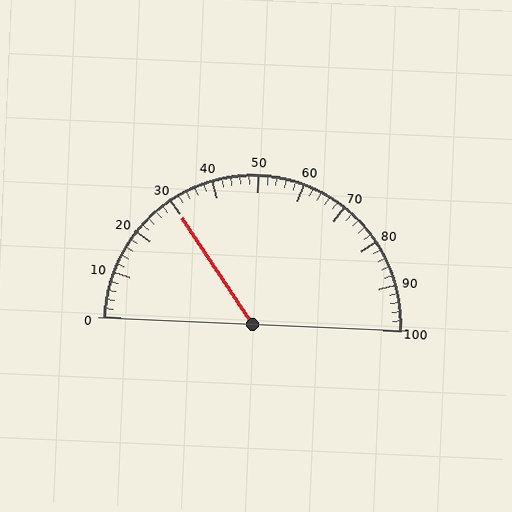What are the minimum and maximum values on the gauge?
The gauge ranges from 0 to 100.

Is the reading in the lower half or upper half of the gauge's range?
The reading is in the lower half of the range (0 to 100).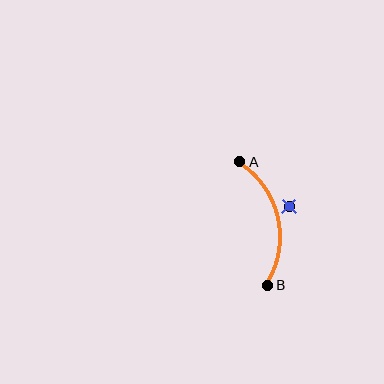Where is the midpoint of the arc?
The arc midpoint is the point on the curve farthest from the straight line joining A and B. It sits to the right of that line.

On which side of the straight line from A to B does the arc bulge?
The arc bulges to the right of the straight line connecting A and B.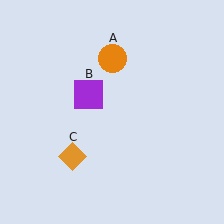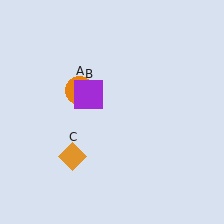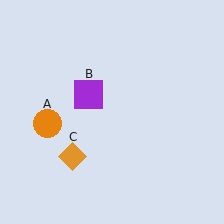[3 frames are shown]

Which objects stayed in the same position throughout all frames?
Purple square (object B) and orange diamond (object C) remained stationary.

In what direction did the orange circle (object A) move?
The orange circle (object A) moved down and to the left.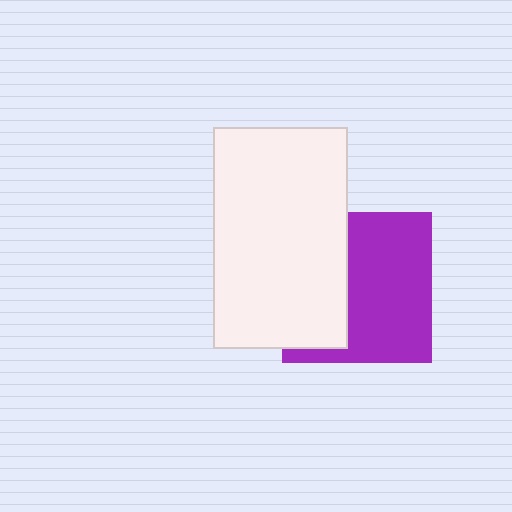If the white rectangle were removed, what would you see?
You would see the complete purple square.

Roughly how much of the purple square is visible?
About half of it is visible (roughly 60%).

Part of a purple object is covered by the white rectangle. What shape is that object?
It is a square.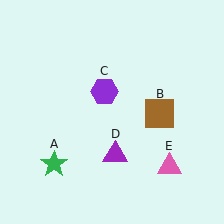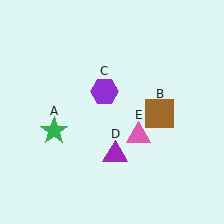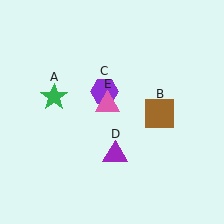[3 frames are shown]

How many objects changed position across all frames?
2 objects changed position: green star (object A), pink triangle (object E).